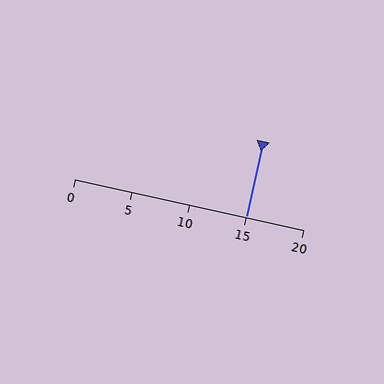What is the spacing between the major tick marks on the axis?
The major ticks are spaced 5 apart.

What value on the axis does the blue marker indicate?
The marker indicates approximately 15.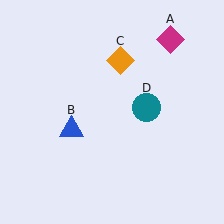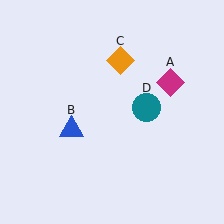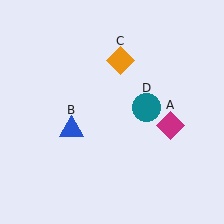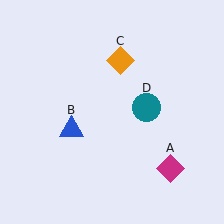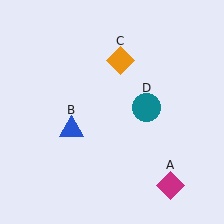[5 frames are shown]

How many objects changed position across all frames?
1 object changed position: magenta diamond (object A).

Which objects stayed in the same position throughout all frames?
Blue triangle (object B) and orange diamond (object C) and teal circle (object D) remained stationary.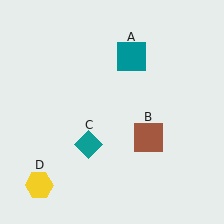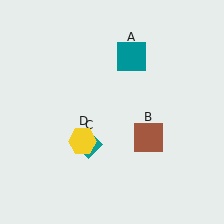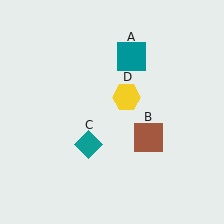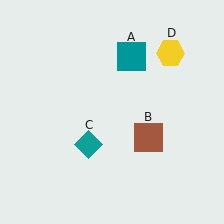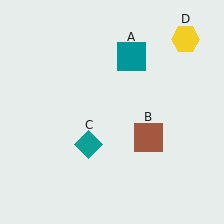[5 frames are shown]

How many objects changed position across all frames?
1 object changed position: yellow hexagon (object D).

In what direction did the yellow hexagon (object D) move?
The yellow hexagon (object D) moved up and to the right.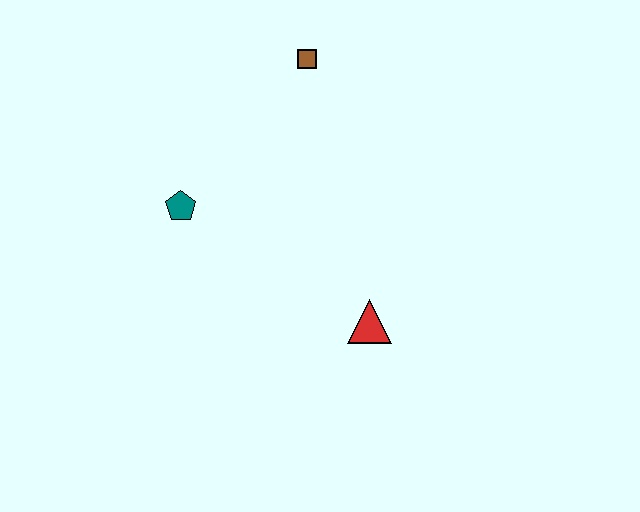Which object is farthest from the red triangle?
The brown square is farthest from the red triangle.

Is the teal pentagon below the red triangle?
No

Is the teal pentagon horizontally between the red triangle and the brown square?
No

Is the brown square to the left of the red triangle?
Yes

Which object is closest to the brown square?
The teal pentagon is closest to the brown square.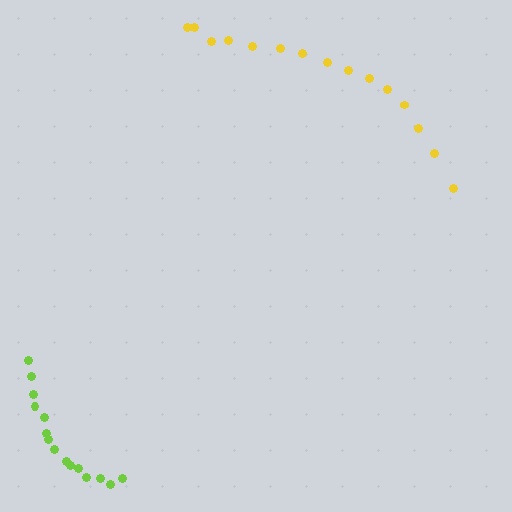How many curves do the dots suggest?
There are 2 distinct paths.